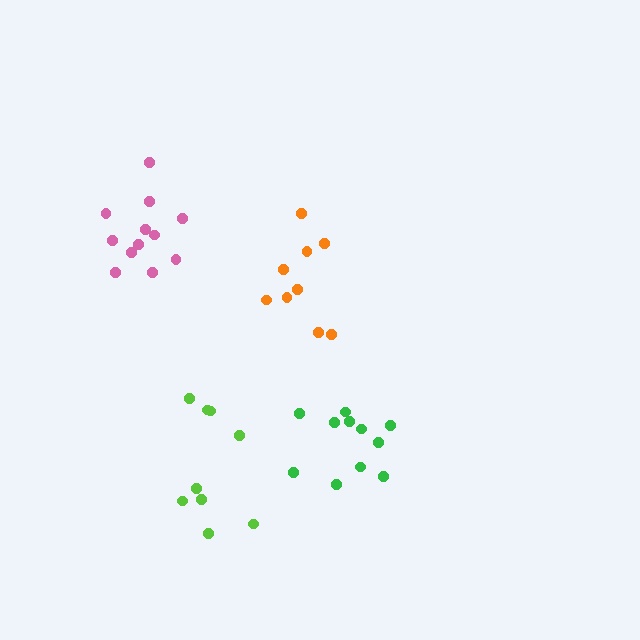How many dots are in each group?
Group 1: 12 dots, Group 2: 11 dots, Group 3: 9 dots, Group 4: 9 dots (41 total).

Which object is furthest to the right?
The green cluster is rightmost.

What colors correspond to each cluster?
The clusters are colored: pink, green, lime, orange.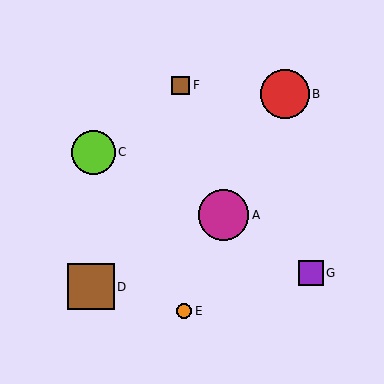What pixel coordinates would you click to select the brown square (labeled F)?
Click at (180, 85) to select the brown square F.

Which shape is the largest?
The magenta circle (labeled A) is the largest.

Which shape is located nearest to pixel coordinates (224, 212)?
The magenta circle (labeled A) at (224, 215) is nearest to that location.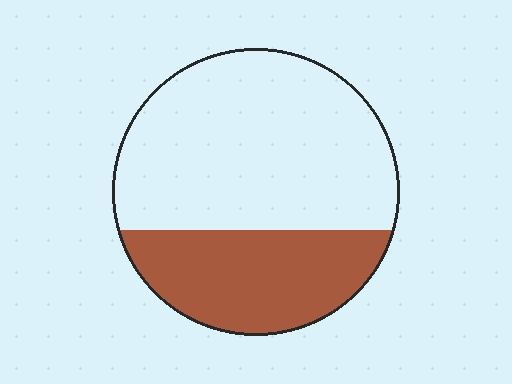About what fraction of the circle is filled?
About one third (1/3).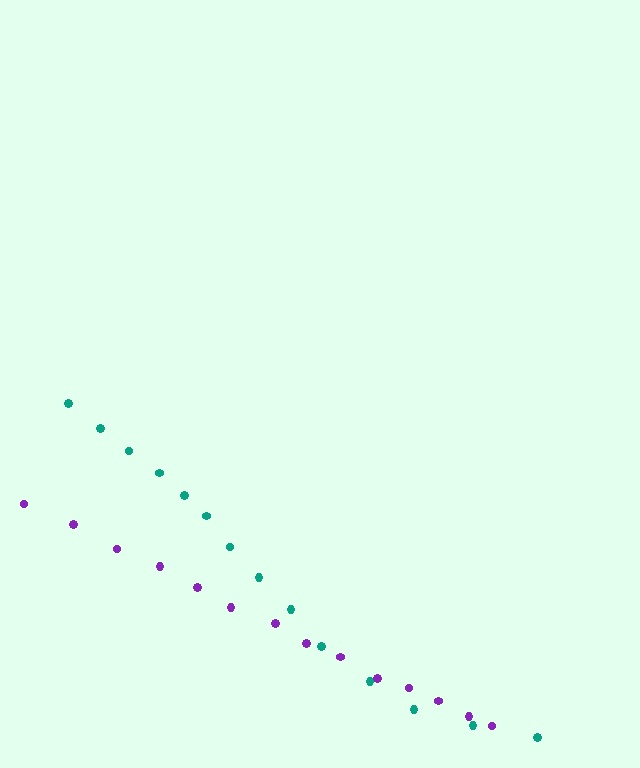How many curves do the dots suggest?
There are 2 distinct paths.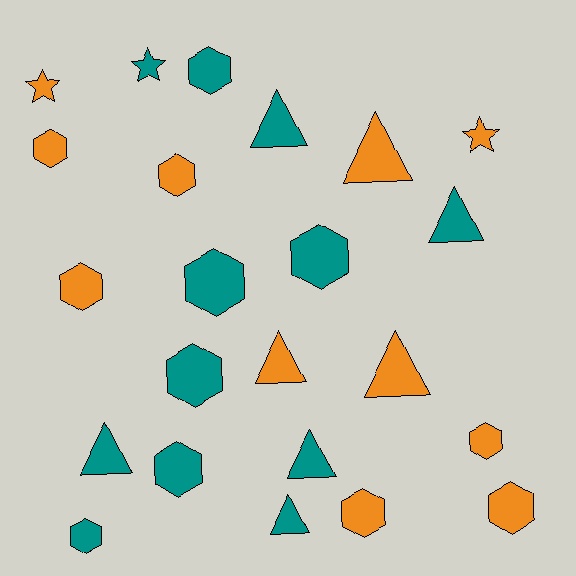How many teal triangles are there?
There are 5 teal triangles.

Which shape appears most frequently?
Hexagon, with 12 objects.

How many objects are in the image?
There are 23 objects.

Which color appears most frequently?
Teal, with 12 objects.